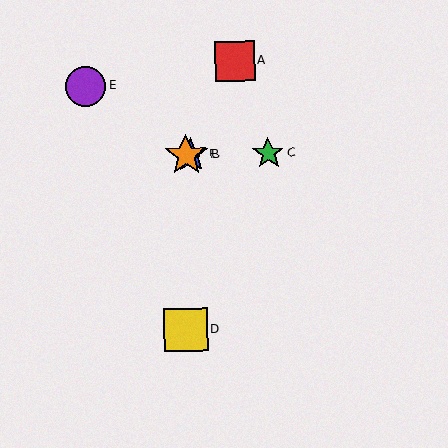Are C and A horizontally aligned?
No, C is at y≈153 and A is at y≈61.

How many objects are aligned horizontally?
3 objects (B, C, F) are aligned horizontally.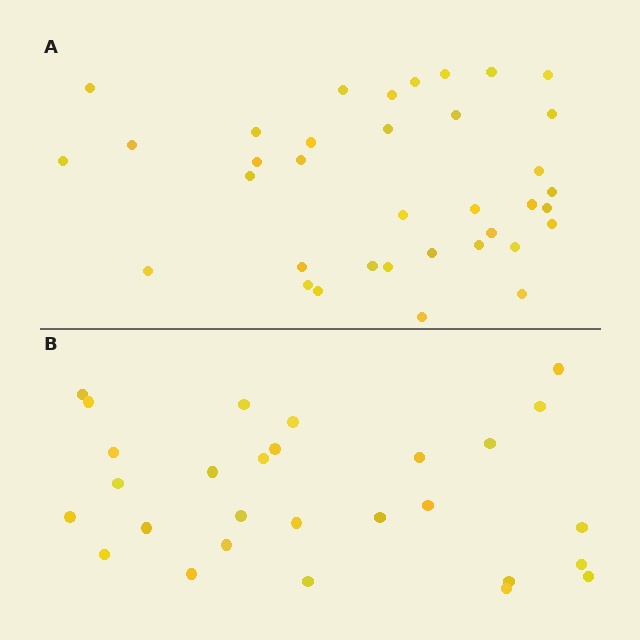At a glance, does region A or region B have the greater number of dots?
Region A (the top region) has more dots.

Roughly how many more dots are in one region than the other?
Region A has roughly 8 or so more dots than region B.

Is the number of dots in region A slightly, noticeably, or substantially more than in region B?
Region A has noticeably more, but not dramatically so. The ratio is roughly 1.3 to 1.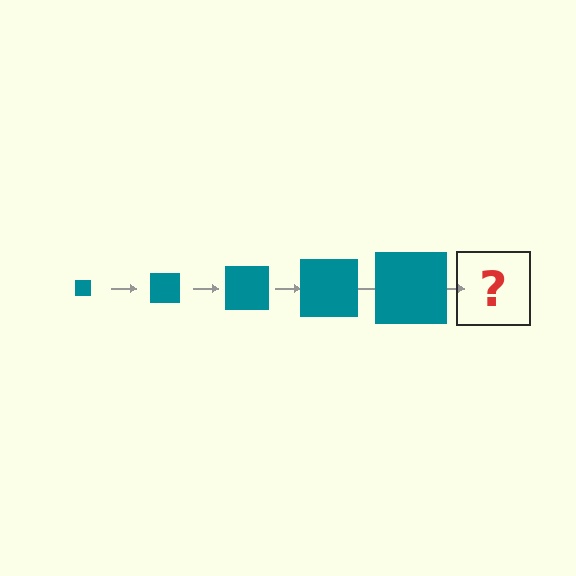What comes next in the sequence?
The next element should be a teal square, larger than the previous one.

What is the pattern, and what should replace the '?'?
The pattern is that the square gets progressively larger each step. The '?' should be a teal square, larger than the previous one.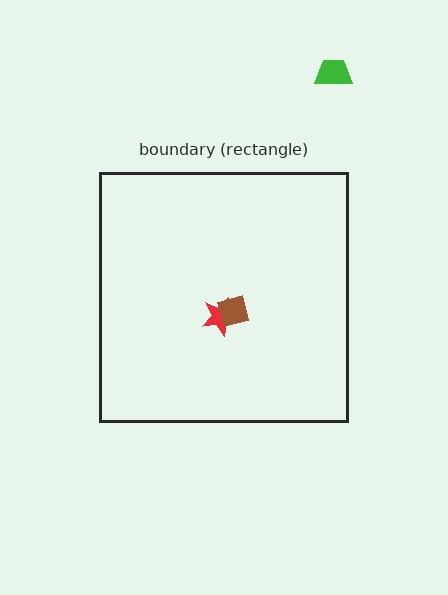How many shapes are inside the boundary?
2 inside, 1 outside.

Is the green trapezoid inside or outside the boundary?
Outside.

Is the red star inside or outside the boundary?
Inside.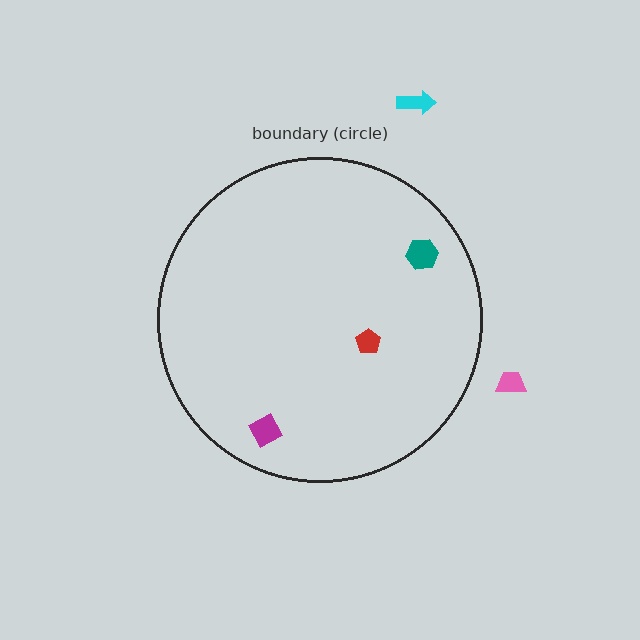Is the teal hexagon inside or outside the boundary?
Inside.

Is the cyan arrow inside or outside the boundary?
Outside.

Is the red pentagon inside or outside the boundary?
Inside.